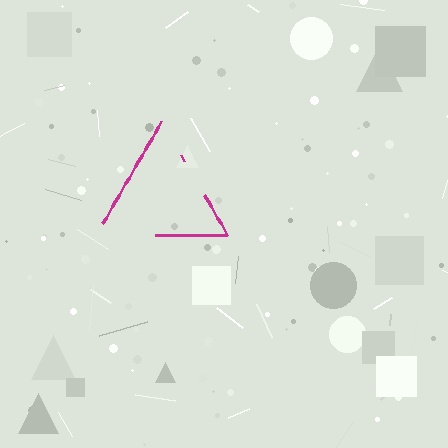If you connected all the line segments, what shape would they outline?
They would outline a triangle.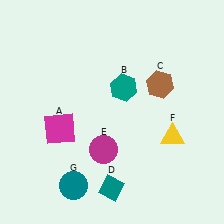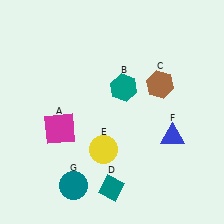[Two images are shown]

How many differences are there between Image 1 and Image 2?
There are 2 differences between the two images.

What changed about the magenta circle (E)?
In Image 1, E is magenta. In Image 2, it changed to yellow.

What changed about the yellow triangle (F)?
In Image 1, F is yellow. In Image 2, it changed to blue.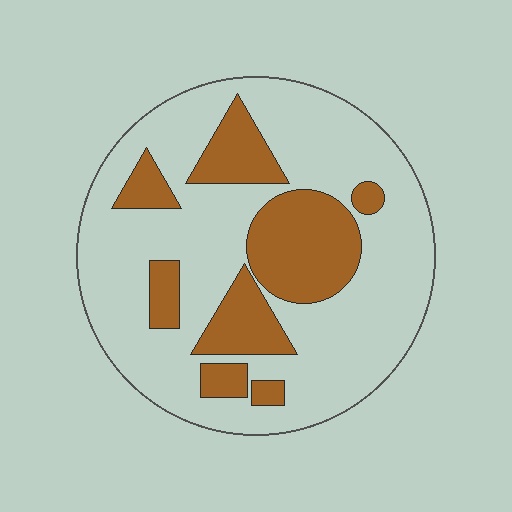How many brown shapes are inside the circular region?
8.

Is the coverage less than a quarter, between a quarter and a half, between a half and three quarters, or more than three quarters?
Between a quarter and a half.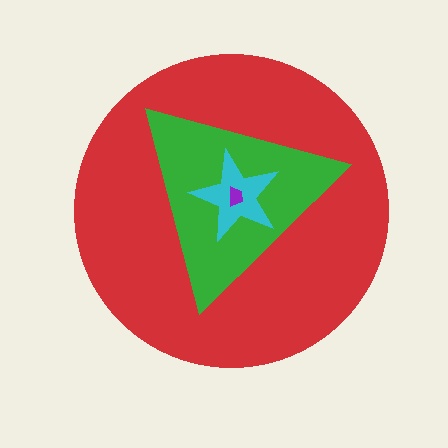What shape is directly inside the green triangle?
The cyan star.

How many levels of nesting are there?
4.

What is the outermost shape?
The red circle.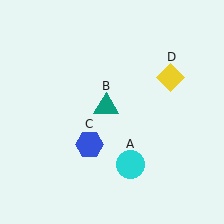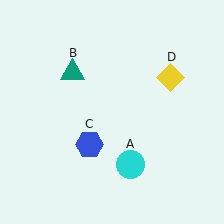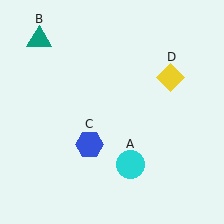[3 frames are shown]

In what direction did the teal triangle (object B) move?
The teal triangle (object B) moved up and to the left.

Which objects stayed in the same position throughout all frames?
Cyan circle (object A) and blue hexagon (object C) and yellow diamond (object D) remained stationary.